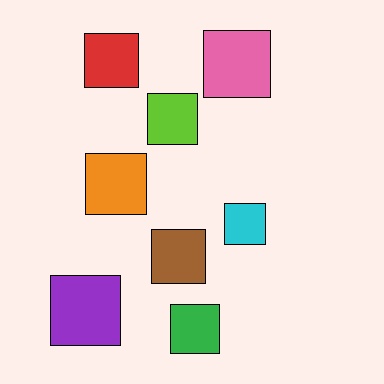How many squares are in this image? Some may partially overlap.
There are 8 squares.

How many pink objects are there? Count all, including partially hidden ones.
There is 1 pink object.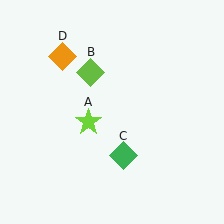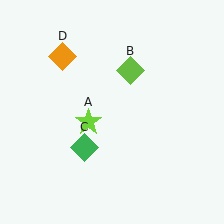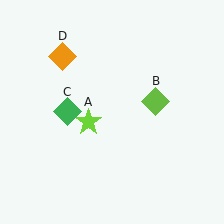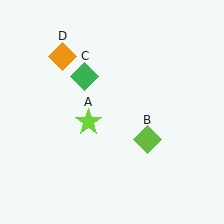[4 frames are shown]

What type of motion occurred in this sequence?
The lime diamond (object B), green diamond (object C) rotated clockwise around the center of the scene.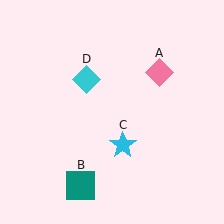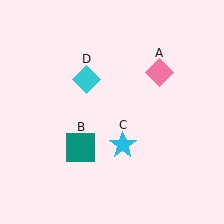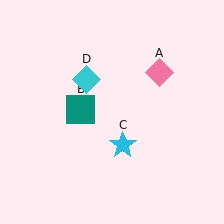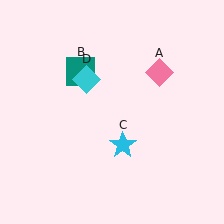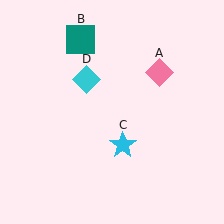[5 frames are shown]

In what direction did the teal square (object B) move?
The teal square (object B) moved up.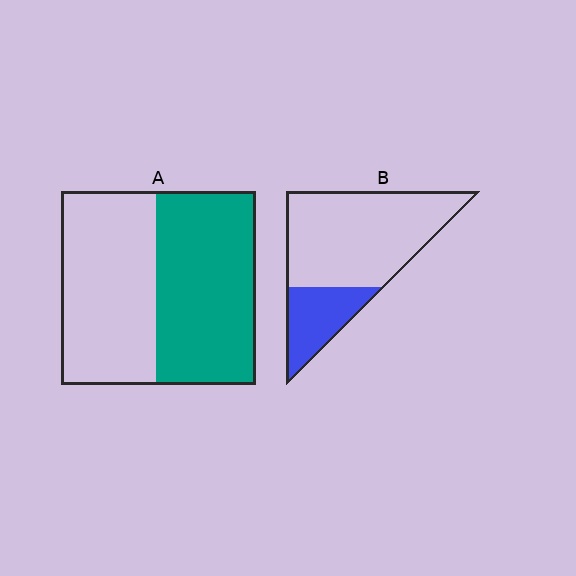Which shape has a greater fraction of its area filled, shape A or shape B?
Shape A.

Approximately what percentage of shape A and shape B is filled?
A is approximately 50% and B is approximately 25%.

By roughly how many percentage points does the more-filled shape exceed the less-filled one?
By roughly 25 percentage points (A over B).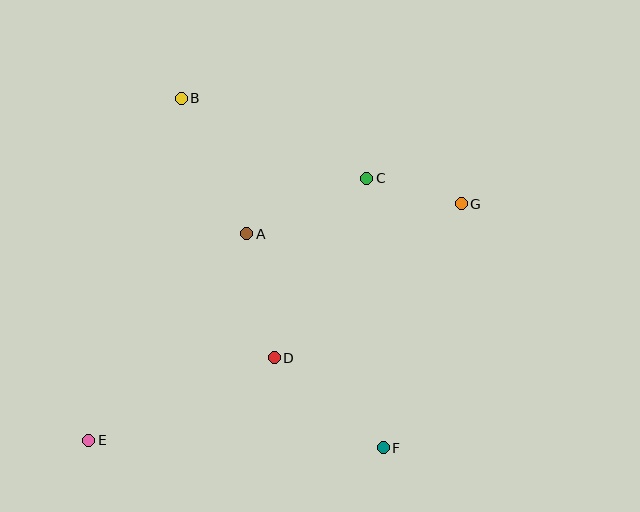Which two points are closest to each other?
Points C and G are closest to each other.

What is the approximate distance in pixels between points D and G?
The distance between D and G is approximately 243 pixels.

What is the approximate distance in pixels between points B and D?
The distance between B and D is approximately 276 pixels.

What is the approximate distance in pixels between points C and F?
The distance between C and F is approximately 270 pixels.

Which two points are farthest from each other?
Points E and G are farthest from each other.